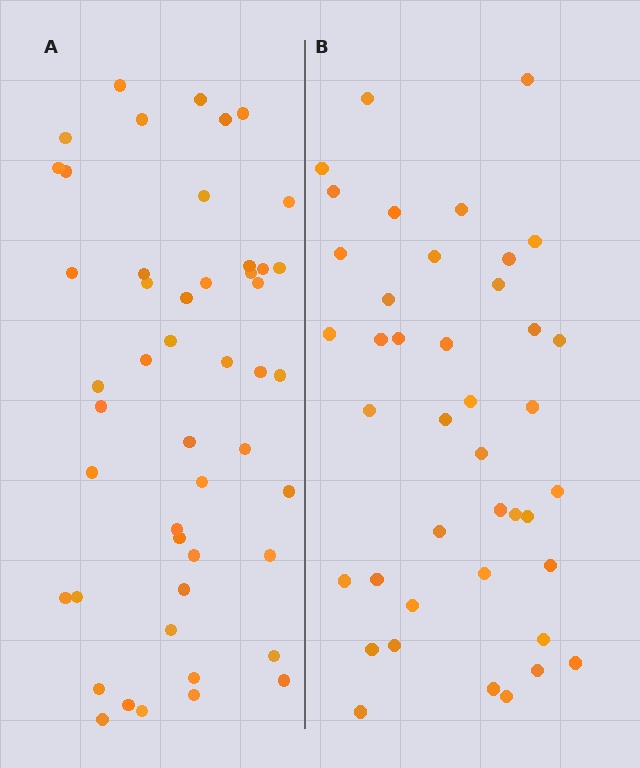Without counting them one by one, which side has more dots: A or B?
Region A (the left region) has more dots.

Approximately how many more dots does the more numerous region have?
Region A has roughly 8 or so more dots than region B.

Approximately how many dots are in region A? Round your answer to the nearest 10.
About 50 dots. (The exact count is 48, which rounds to 50.)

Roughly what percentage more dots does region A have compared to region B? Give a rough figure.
About 15% more.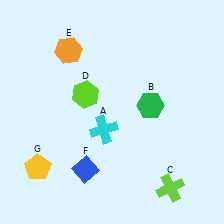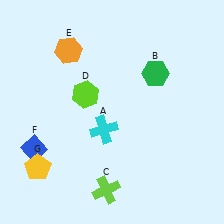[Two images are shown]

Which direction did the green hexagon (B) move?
The green hexagon (B) moved up.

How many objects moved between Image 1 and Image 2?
3 objects moved between the two images.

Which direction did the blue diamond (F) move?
The blue diamond (F) moved left.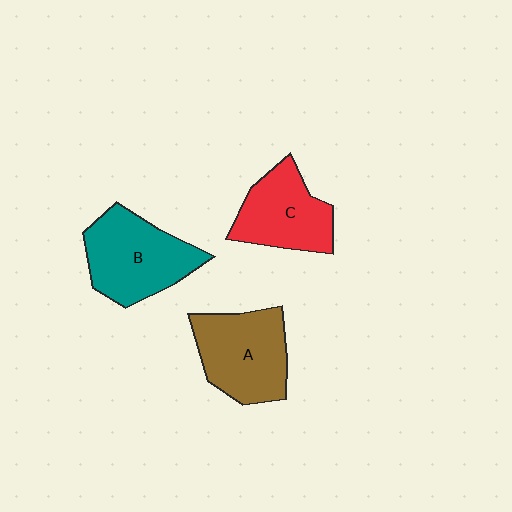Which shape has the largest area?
Shape B (teal).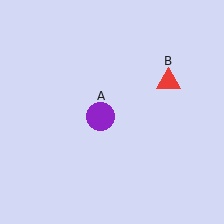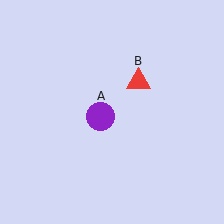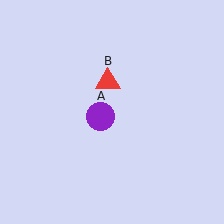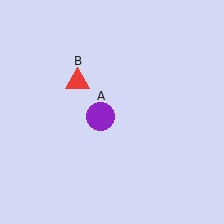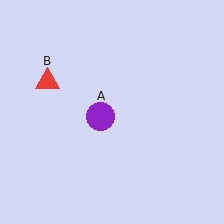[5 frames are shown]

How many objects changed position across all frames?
1 object changed position: red triangle (object B).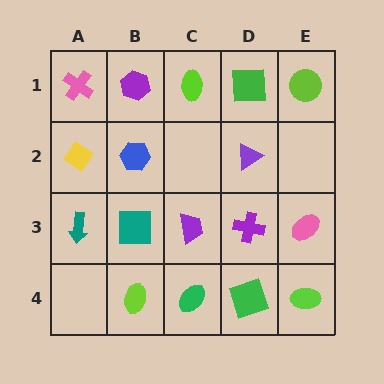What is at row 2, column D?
A purple triangle.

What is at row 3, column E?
A pink ellipse.